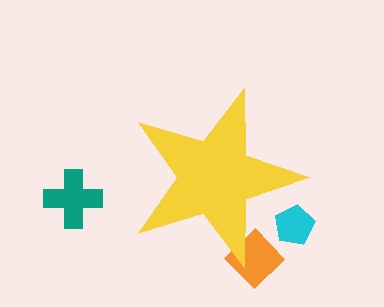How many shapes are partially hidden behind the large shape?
2 shapes are partially hidden.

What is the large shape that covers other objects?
A yellow star.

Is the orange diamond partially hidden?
Yes, the orange diamond is partially hidden behind the yellow star.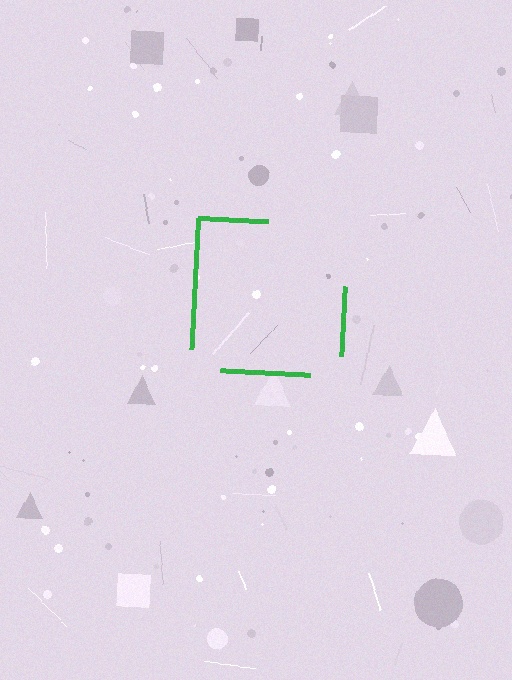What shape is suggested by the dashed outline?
The dashed outline suggests a square.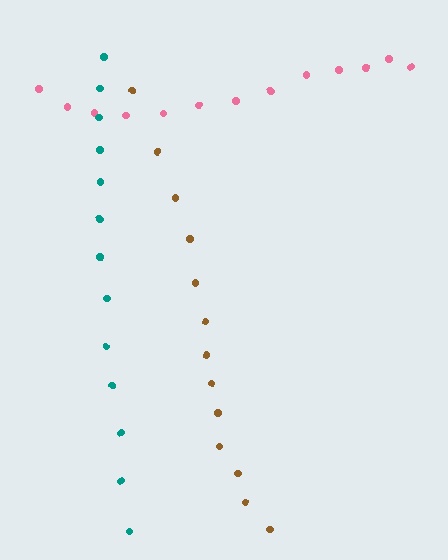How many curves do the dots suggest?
There are 3 distinct paths.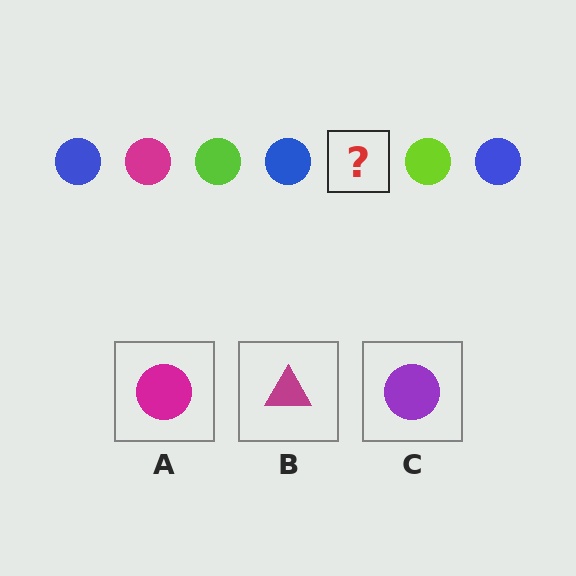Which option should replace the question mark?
Option A.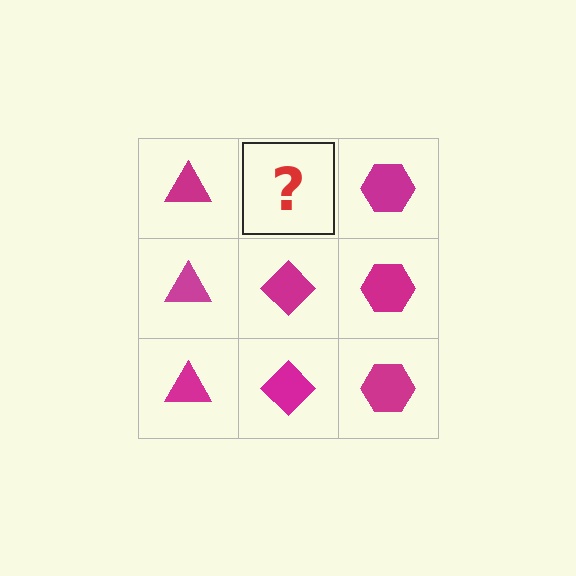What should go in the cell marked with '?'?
The missing cell should contain a magenta diamond.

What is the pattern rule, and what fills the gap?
The rule is that each column has a consistent shape. The gap should be filled with a magenta diamond.